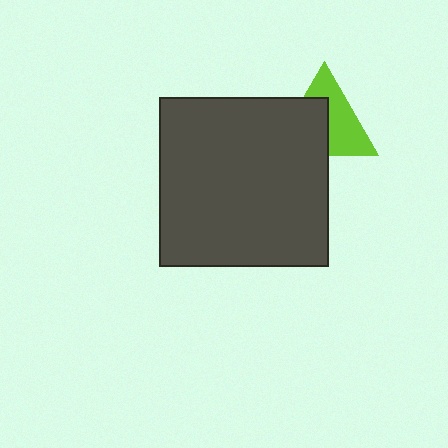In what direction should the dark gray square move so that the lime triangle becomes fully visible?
The dark gray square should move toward the lower-left. That is the shortest direction to clear the overlap and leave the lime triangle fully visible.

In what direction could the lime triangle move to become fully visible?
The lime triangle could move toward the upper-right. That would shift it out from behind the dark gray square entirely.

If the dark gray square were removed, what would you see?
You would see the complete lime triangle.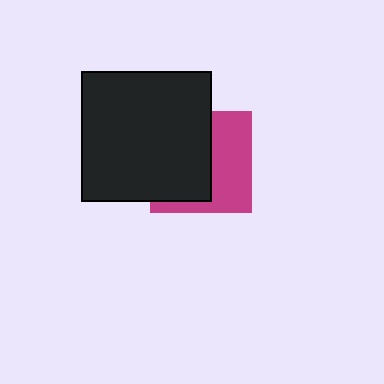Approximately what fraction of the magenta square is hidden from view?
Roughly 54% of the magenta square is hidden behind the black square.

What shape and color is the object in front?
The object in front is a black square.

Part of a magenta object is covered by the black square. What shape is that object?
It is a square.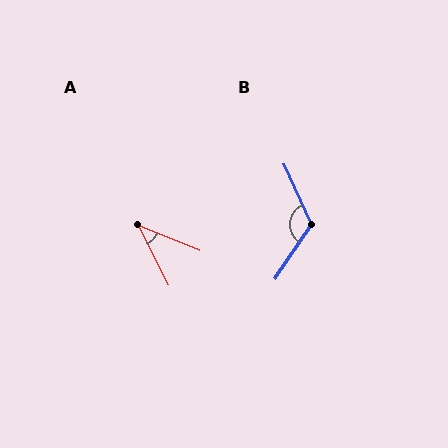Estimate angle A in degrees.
Approximately 41 degrees.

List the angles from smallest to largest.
A (41°), B (122°).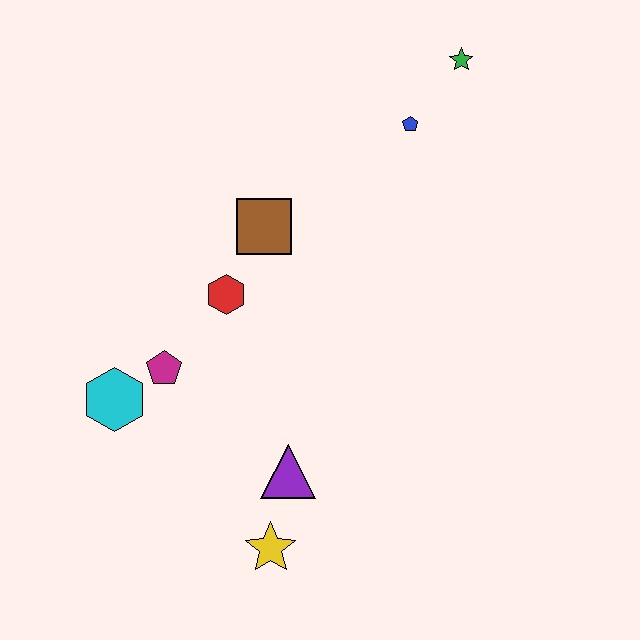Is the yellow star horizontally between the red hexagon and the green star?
Yes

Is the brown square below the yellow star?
No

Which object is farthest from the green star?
The yellow star is farthest from the green star.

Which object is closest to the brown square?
The red hexagon is closest to the brown square.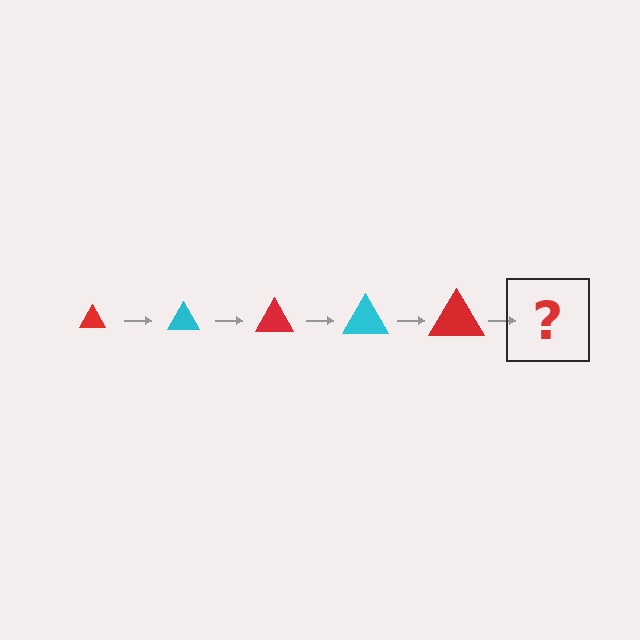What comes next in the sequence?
The next element should be a cyan triangle, larger than the previous one.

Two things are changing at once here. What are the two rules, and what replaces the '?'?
The two rules are that the triangle grows larger each step and the color cycles through red and cyan. The '?' should be a cyan triangle, larger than the previous one.